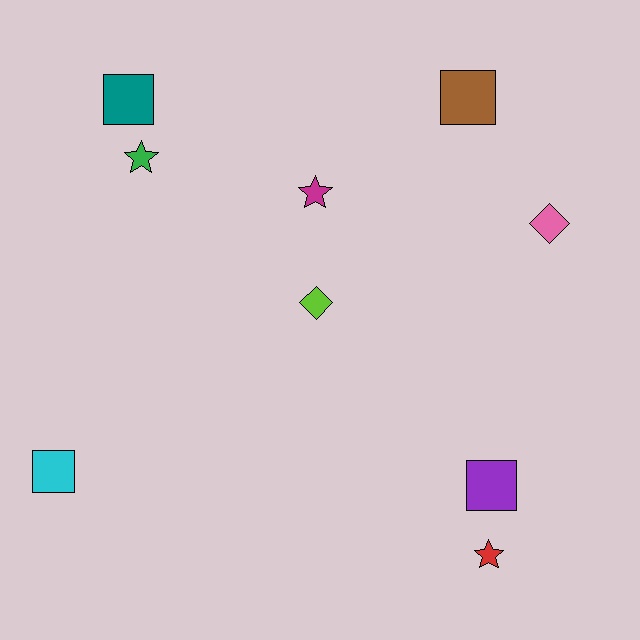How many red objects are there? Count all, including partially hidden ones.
There is 1 red object.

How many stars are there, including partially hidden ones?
There are 3 stars.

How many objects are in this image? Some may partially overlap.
There are 9 objects.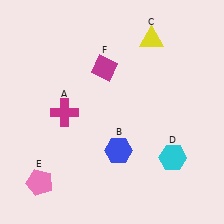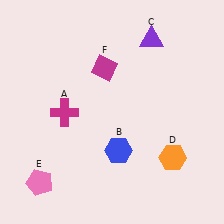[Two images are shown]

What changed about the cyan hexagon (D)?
In Image 1, D is cyan. In Image 2, it changed to orange.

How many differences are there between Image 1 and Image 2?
There are 2 differences between the two images.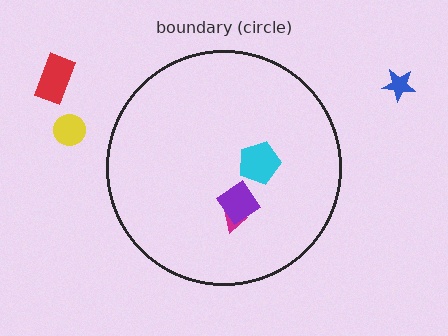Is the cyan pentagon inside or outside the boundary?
Inside.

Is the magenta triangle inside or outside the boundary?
Inside.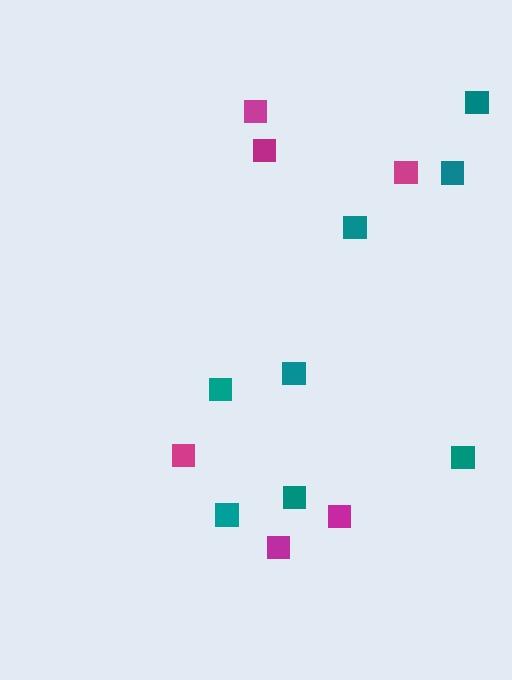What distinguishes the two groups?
There are 2 groups: one group of teal squares (8) and one group of magenta squares (6).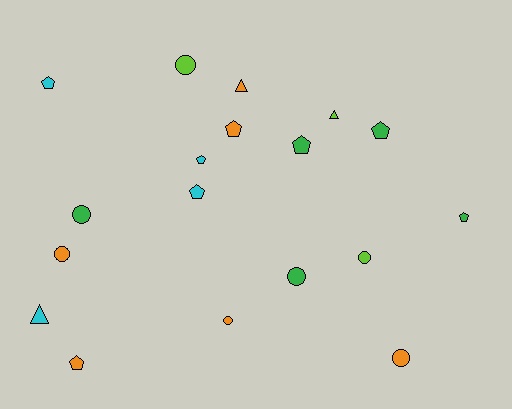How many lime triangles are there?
There is 1 lime triangle.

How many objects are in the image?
There are 18 objects.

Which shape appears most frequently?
Pentagon, with 8 objects.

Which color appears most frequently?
Orange, with 6 objects.